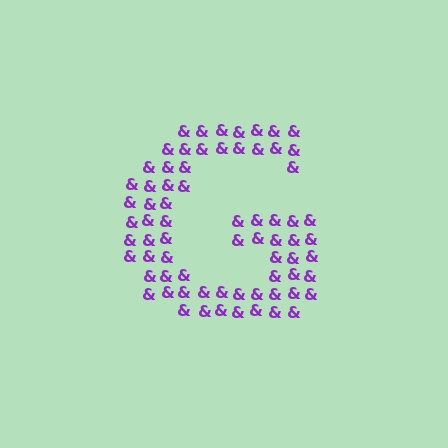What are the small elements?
The small elements are ampersands.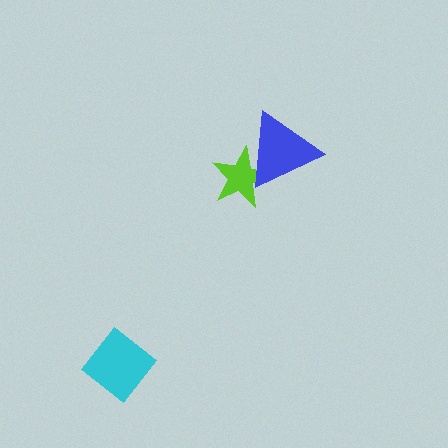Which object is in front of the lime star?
The blue triangle is in front of the lime star.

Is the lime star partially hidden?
Yes, it is partially covered by another shape.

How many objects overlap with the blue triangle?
1 object overlaps with the blue triangle.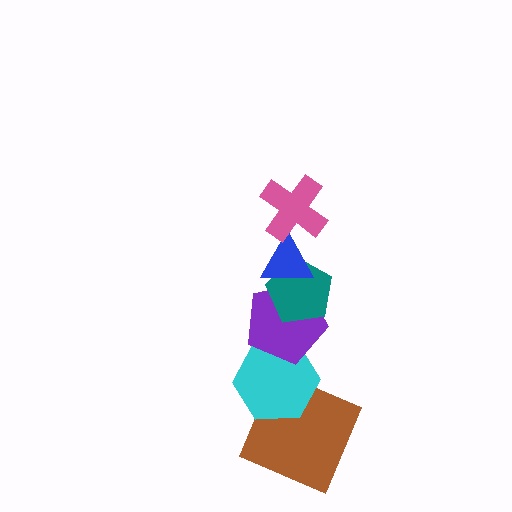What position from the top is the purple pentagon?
The purple pentagon is 4th from the top.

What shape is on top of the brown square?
The cyan hexagon is on top of the brown square.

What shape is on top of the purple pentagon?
The teal pentagon is on top of the purple pentagon.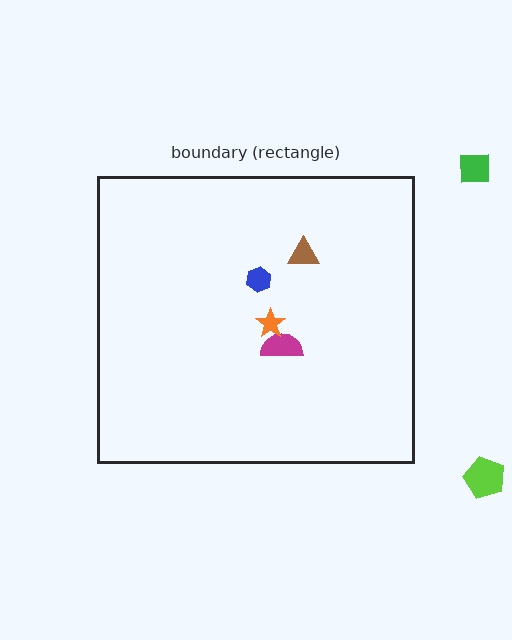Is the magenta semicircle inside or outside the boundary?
Inside.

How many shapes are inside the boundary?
4 inside, 2 outside.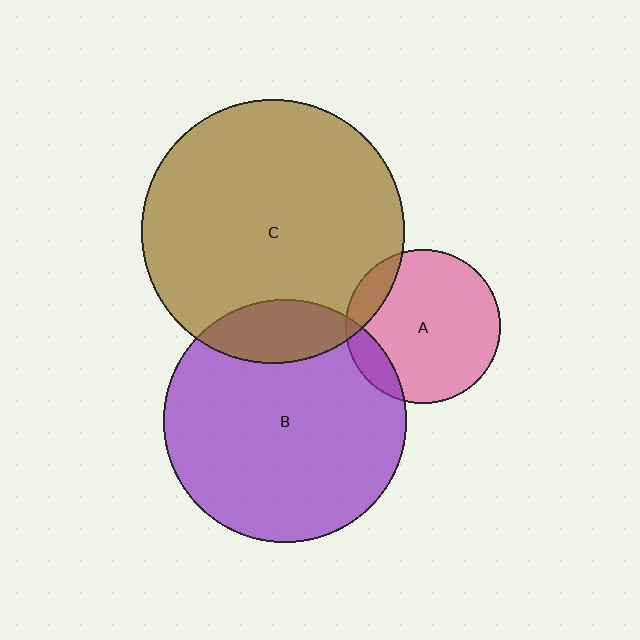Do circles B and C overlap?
Yes.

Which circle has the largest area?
Circle C (brown).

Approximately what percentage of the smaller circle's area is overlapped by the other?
Approximately 15%.